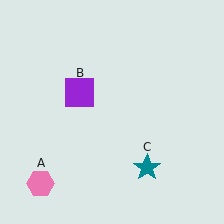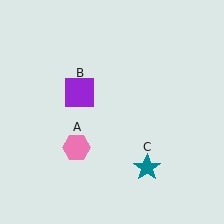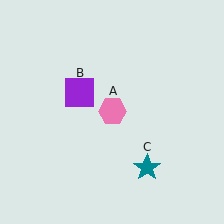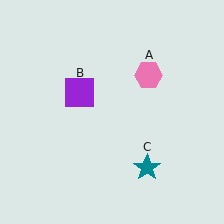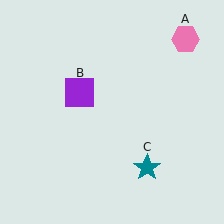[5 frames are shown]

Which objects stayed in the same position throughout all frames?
Purple square (object B) and teal star (object C) remained stationary.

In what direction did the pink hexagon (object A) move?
The pink hexagon (object A) moved up and to the right.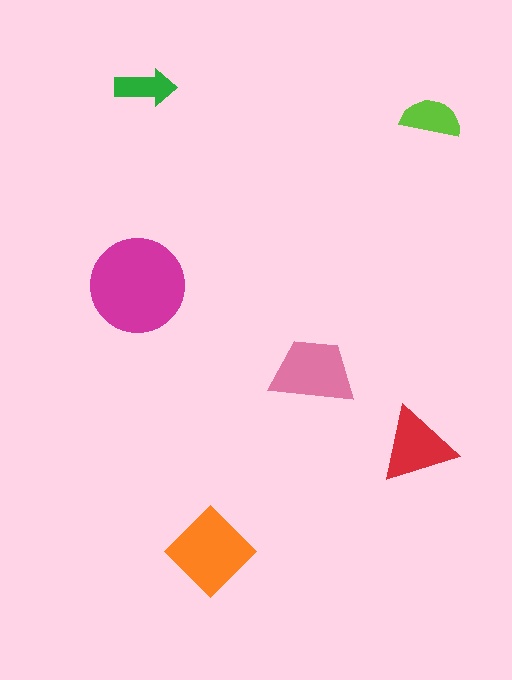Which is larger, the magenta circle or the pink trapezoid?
The magenta circle.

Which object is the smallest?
The green arrow.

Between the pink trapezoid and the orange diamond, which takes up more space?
The orange diamond.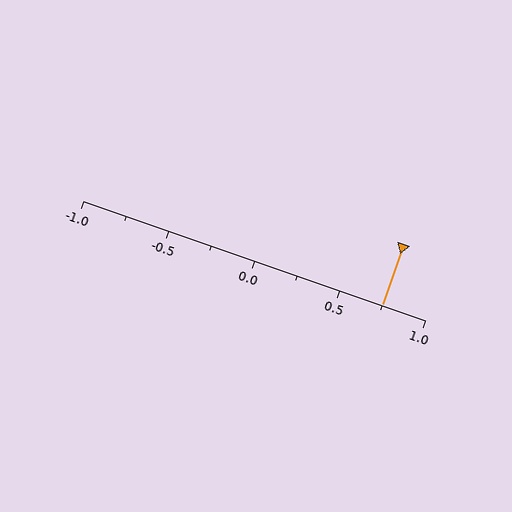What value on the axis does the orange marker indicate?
The marker indicates approximately 0.75.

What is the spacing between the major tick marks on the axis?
The major ticks are spaced 0.5 apart.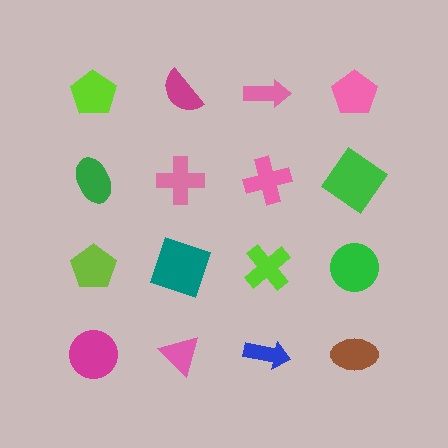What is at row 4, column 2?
A pink triangle.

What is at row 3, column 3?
A lime cross.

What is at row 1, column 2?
A magenta semicircle.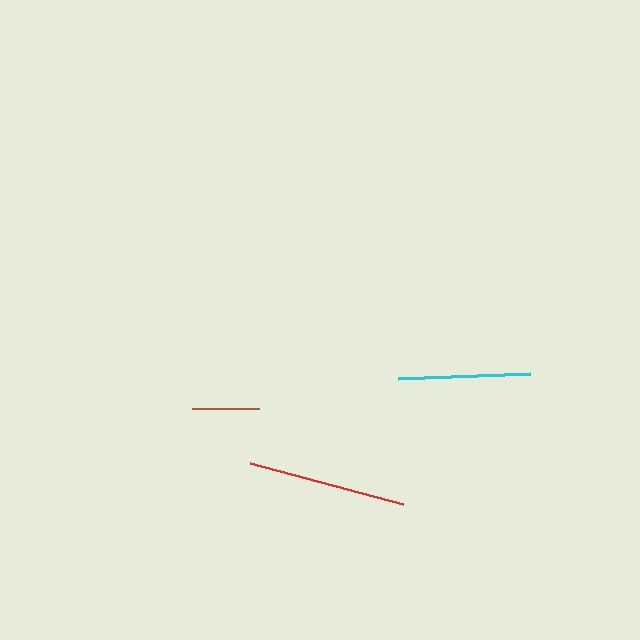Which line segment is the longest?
The red line is the longest at approximately 159 pixels.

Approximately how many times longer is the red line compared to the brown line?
The red line is approximately 2.4 times the length of the brown line.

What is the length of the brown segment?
The brown segment is approximately 67 pixels long.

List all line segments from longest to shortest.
From longest to shortest: red, cyan, brown.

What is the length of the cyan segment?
The cyan segment is approximately 132 pixels long.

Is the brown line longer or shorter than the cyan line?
The cyan line is longer than the brown line.